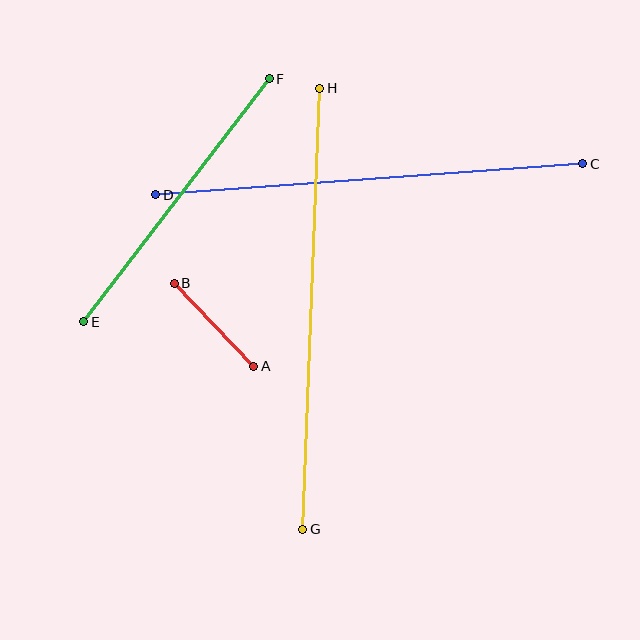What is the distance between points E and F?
The distance is approximately 305 pixels.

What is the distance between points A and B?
The distance is approximately 115 pixels.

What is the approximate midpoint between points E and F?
The midpoint is at approximately (176, 200) pixels.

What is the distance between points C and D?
The distance is approximately 428 pixels.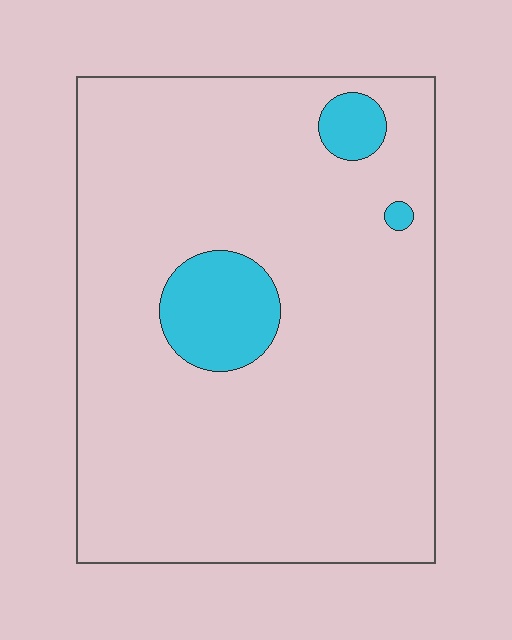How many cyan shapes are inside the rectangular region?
3.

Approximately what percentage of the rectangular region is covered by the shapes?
Approximately 10%.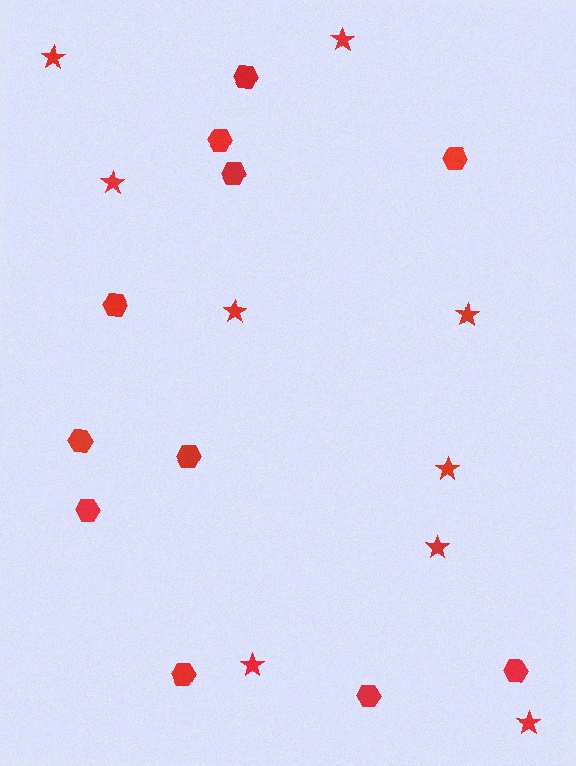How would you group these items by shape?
There are 2 groups: one group of hexagons (11) and one group of stars (9).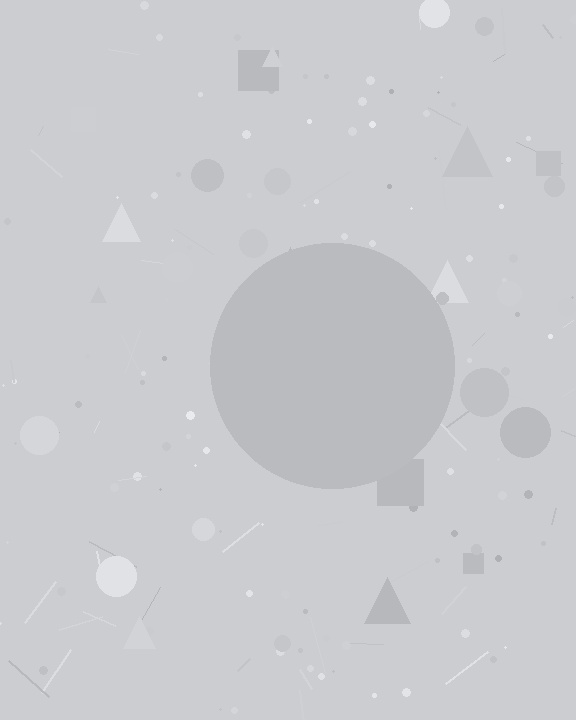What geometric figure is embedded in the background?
A circle is embedded in the background.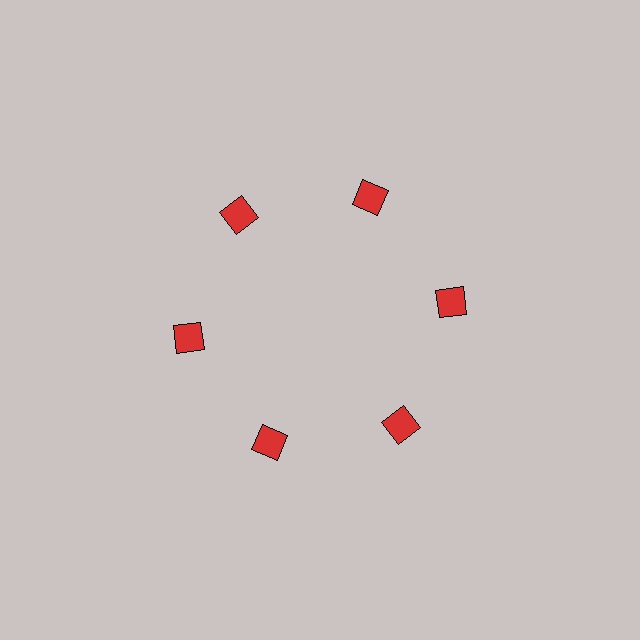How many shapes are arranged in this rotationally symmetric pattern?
There are 6 shapes, arranged in 6 groups of 1.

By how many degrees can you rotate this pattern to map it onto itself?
The pattern maps onto itself every 60 degrees of rotation.